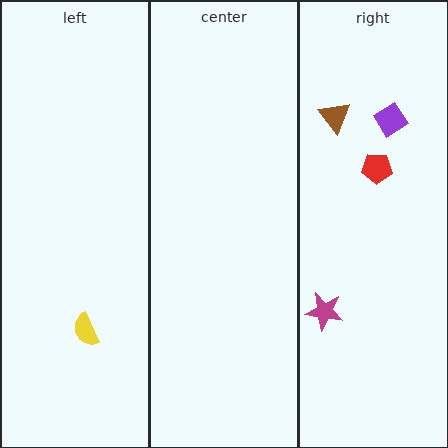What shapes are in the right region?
The brown triangle, the red pentagon, the magenta star, the purple diamond.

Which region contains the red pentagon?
The right region.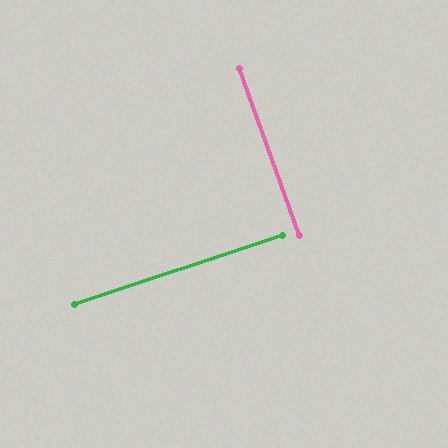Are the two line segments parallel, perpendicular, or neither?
Perpendicular — they meet at approximately 88°.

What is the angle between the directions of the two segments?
Approximately 88 degrees.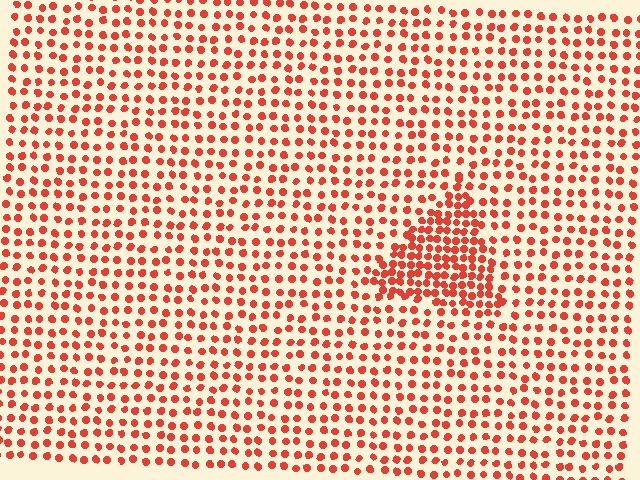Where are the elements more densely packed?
The elements are more densely packed inside the triangle boundary.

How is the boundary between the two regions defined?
The boundary is defined by a change in element density (approximately 2.0x ratio). All elements are the same color, size, and shape.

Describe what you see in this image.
The image contains small red elements arranged at two different densities. A triangle-shaped region is visible where the elements are more densely packed than the surrounding area.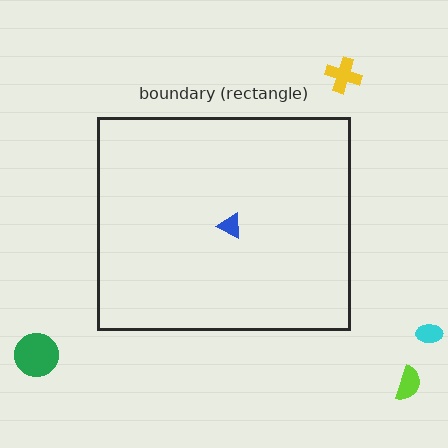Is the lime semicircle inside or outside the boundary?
Outside.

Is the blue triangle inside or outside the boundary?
Inside.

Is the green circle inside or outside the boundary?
Outside.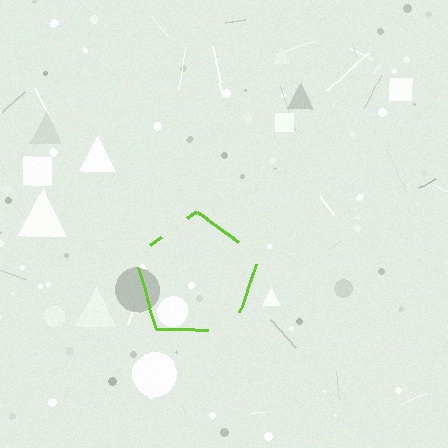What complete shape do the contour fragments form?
The contour fragments form a pentagon.